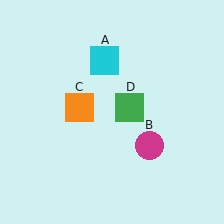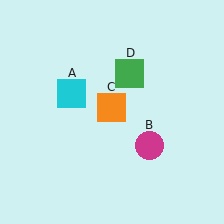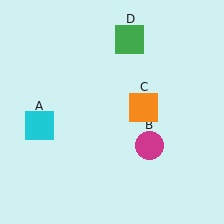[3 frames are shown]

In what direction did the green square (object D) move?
The green square (object D) moved up.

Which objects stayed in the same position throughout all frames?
Magenta circle (object B) remained stationary.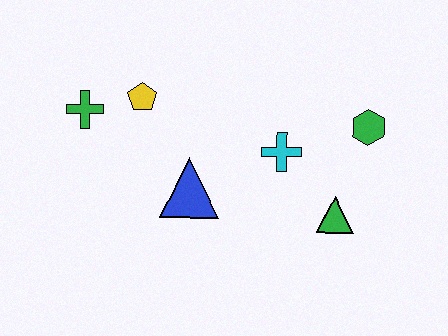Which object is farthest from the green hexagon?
The green cross is farthest from the green hexagon.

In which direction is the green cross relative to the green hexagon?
The green cross is to the left of the green hexagon.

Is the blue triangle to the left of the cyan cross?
Yes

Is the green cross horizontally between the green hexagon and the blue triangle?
No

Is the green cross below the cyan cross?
No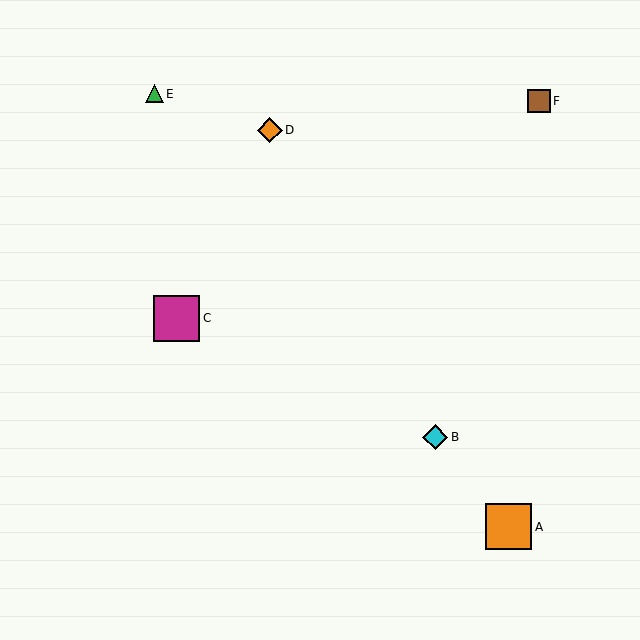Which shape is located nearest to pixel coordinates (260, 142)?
The orange diamond (labeled D) at (270, 130) is nearest to that location.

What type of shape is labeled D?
Shape D is an orange diamond.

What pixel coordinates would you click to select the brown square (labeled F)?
Click at (539, 101) to select the brown square F.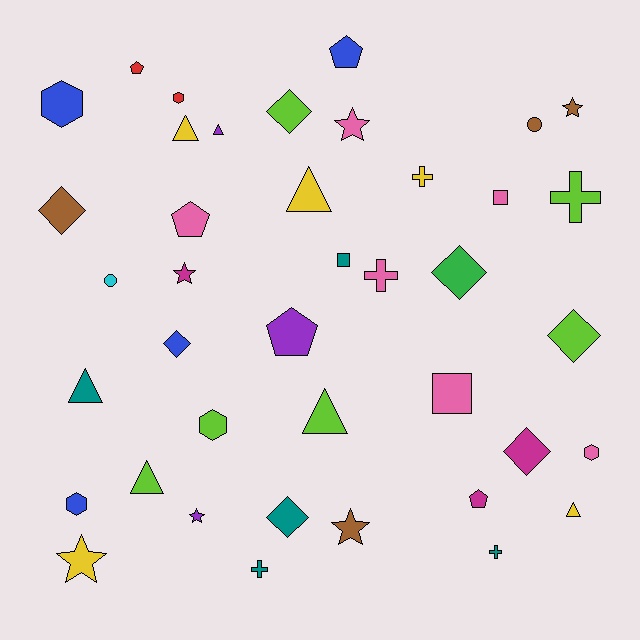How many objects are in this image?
There are 40 objects.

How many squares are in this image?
There are 3 squares.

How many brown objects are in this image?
There are 4 brown objects.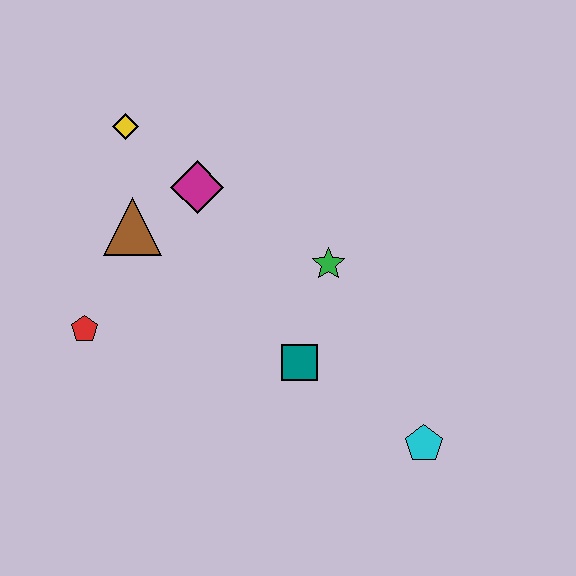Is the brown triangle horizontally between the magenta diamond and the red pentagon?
Yes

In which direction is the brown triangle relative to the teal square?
The brown triangle is to the left of the teal square.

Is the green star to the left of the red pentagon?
No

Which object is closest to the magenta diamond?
The brown triangle is closest to the magenta diamond.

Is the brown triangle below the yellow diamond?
Yes